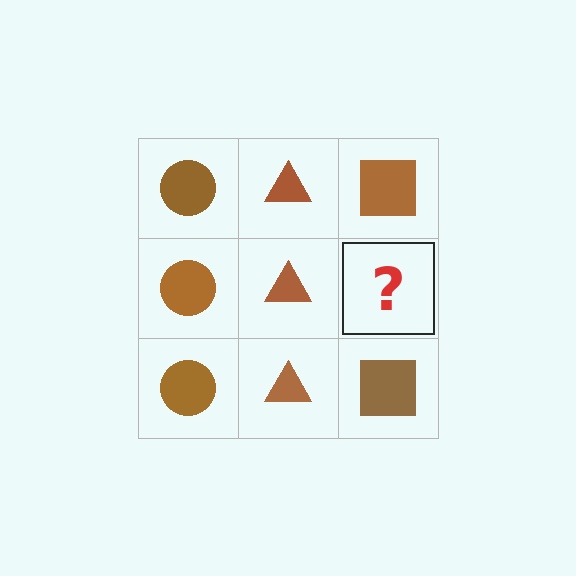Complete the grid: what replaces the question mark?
The question mark should be replaced with a brown square.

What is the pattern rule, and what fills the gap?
The rule is that each column has a consistent shape. The gap should be filled with a brown square.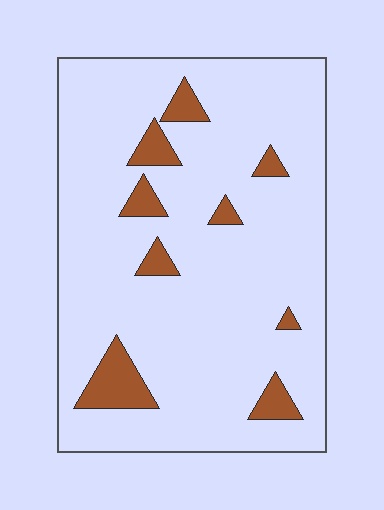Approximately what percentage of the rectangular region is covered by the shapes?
Approximately 10%.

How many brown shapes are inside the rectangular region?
9.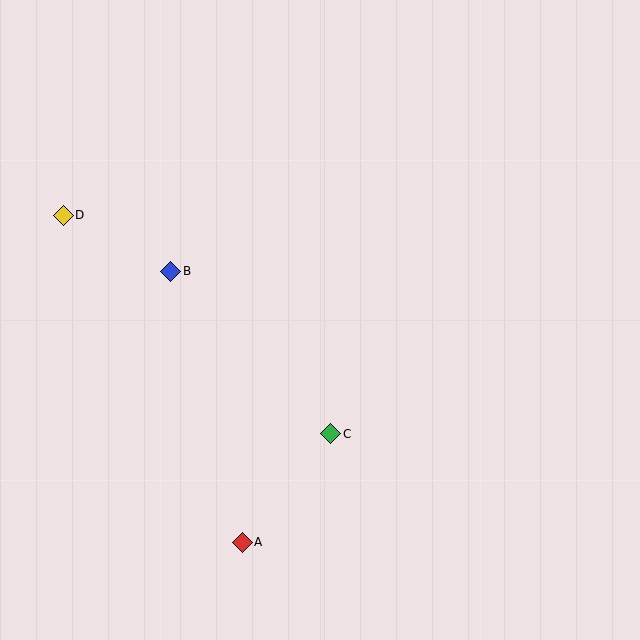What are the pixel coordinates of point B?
Point B is at (171, 271).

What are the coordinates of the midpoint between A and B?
The midpoint between A and B is at (206, 407).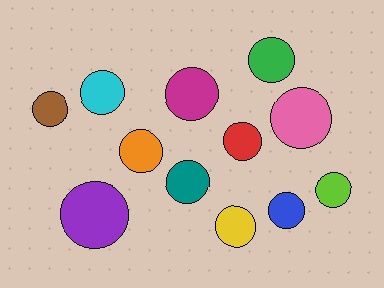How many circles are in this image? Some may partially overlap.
There are 12 circles.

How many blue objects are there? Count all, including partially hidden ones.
There is 1 blue object.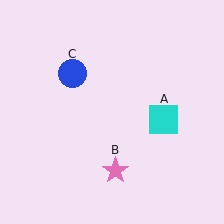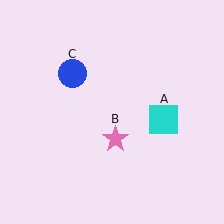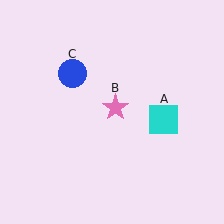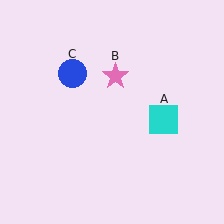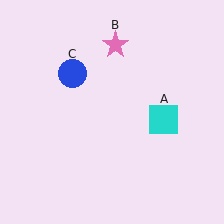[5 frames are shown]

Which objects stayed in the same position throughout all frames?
Cyan square (object A) and blue circle (object C) remained stationary.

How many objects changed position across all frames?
1 object changed position: pink star (object B).